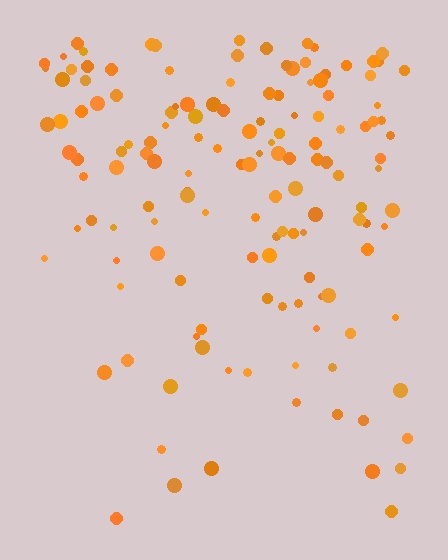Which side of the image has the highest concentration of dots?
The top.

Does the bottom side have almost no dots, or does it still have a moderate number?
Still a moderate number, just noticeably fewer than the top.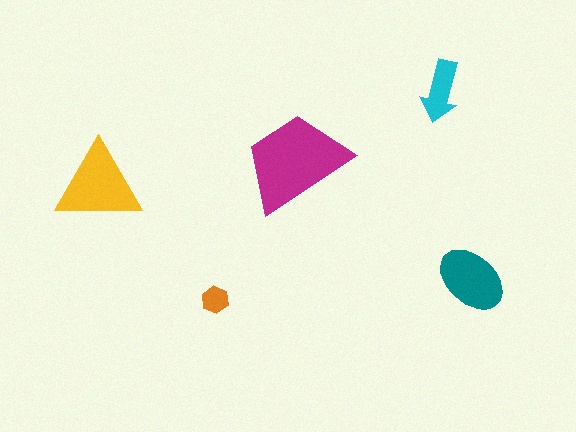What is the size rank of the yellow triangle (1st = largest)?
2nd.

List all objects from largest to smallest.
The magenta trapezoid, the yellow triangle, the teal ellipse, the cyan arrow, the orange hexagon.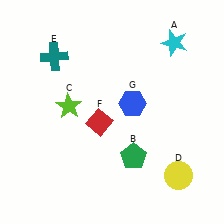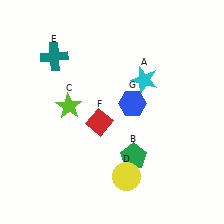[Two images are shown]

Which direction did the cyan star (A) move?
The cyan star (A) moved down.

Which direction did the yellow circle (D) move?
The yellow circle (D) moved left.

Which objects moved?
The objects that moved are: the cyan star (A), the yellow circle (D).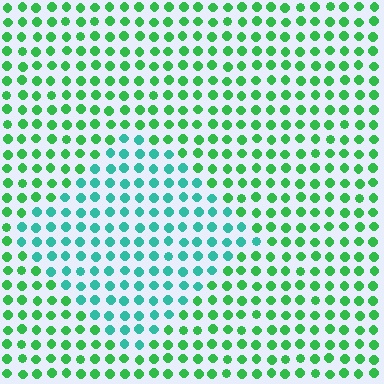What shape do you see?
I see a diamond.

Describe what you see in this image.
The image is filled with small green elements in a uniform arrangement. A diamond-shaped region is visible where the elements are tinted to a slightly different hue, forming a subtle color boundary.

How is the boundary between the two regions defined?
The boundary is defined purely by a slight shift in hue (about 39 degrees). Spacing, size, and orientation are identical on both sides.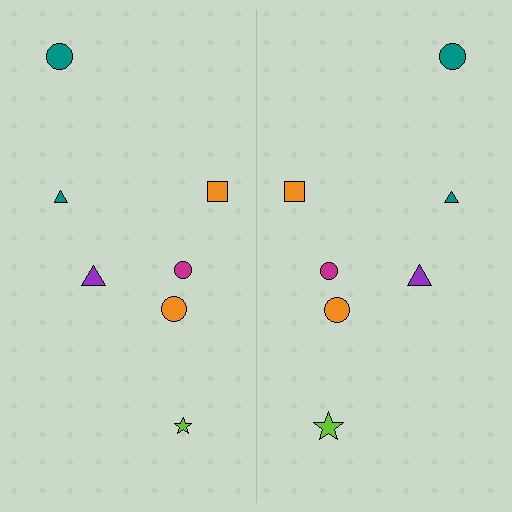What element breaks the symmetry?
The lime star on the right side has a different size than its mirror counterpart.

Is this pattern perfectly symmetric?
No, the pattern is not perfectly symmetric. The lime star on the right side has a different size than its mirror counterpart.